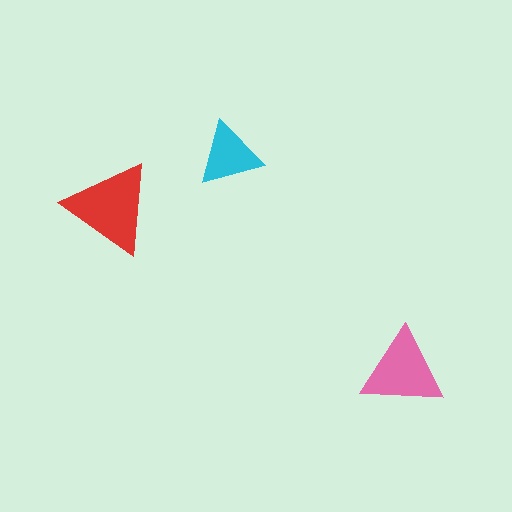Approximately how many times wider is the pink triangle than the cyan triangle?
About 1.5 times wider.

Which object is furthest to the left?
The red triangle is leftmost.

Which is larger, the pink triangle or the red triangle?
The red one.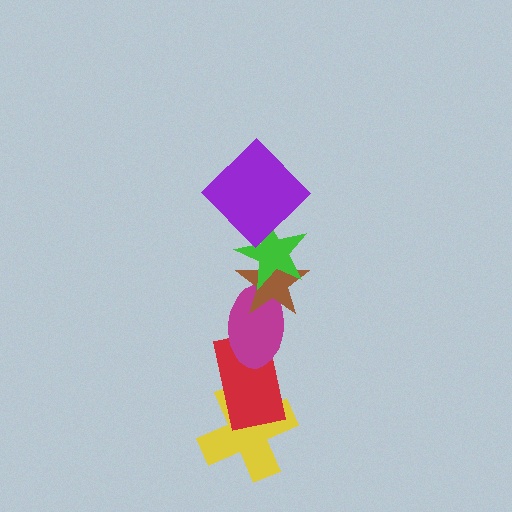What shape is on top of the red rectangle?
The magenta ellipse is on top of the red rectangle.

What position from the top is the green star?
The green star is 2nd from the top.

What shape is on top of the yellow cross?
The red rectangle is on top of the yellow cross.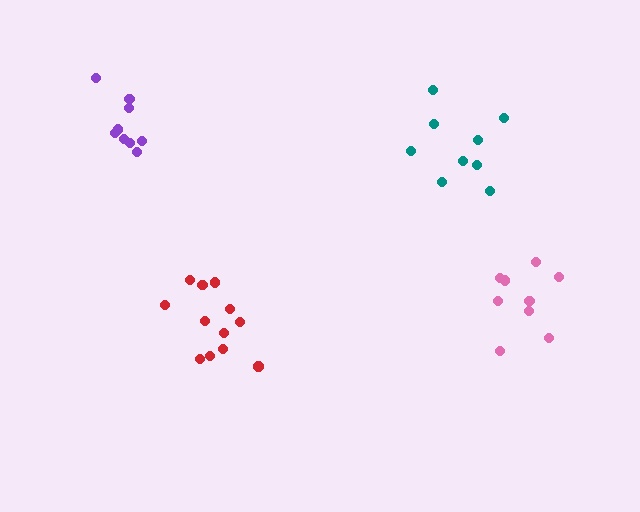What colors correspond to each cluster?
The clusters are colored: pink, teal, red, purple.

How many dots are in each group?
Group 1: 9 dots, Group 2: 9 dots, Group 3: 12 dots, Group 4: 9 dots (39 total).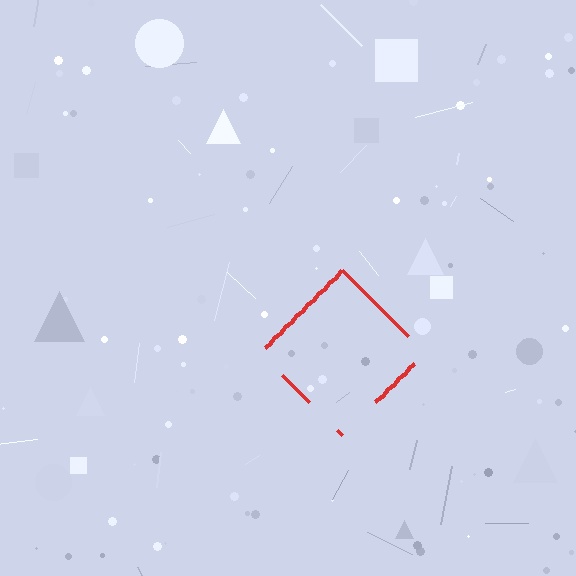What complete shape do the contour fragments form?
The contour fragments form a diamond.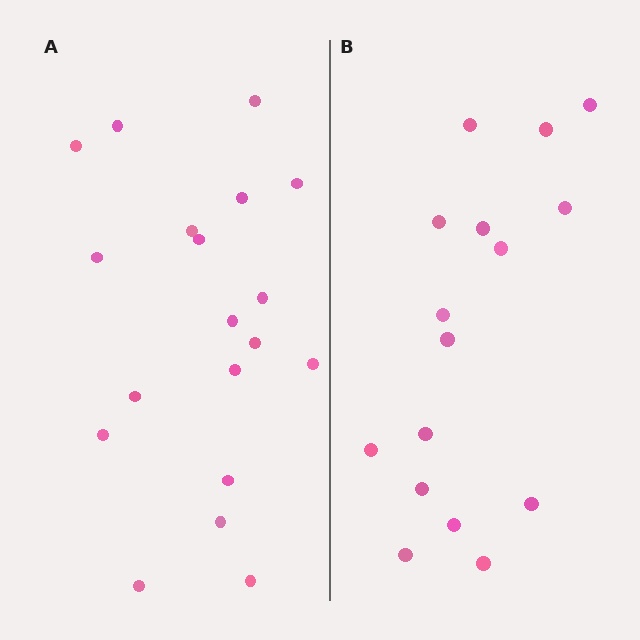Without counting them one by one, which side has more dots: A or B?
Region A (the left region) has more dots.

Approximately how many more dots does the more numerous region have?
Region A has just a few more — roughly 2 or 3 more dots than region B.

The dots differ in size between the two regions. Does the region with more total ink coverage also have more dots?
No. Region B has more total ink coverage because its dots are larger, but region A actually contains more individual dots. Total area can be misleading — the number of items is what matters here.